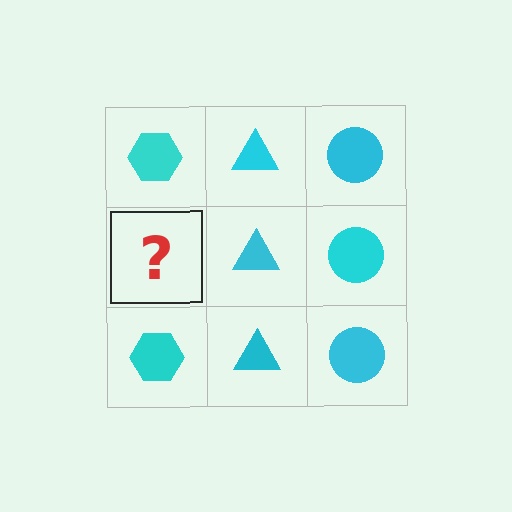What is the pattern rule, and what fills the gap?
The rule is that each column has a consistent shape. The gap should be filled with a cyan hexagon.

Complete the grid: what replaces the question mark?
The question mark should be replaced with a cyan hexagon.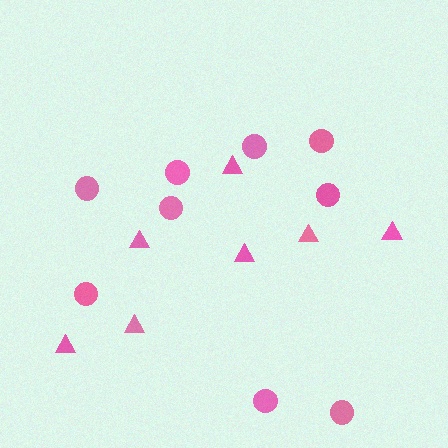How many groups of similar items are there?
There are 2 groups: one group of triangles (7) and one group of circles (9).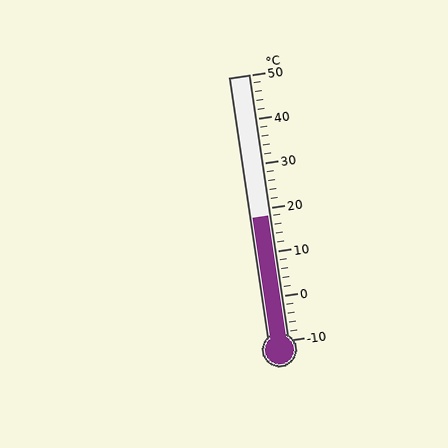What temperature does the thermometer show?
The thermometer shows approximately 18°C.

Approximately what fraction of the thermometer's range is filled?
The thermometer is filled to approximately 45% of its range.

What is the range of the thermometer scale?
The thermometer scale ranges from -10°C to 50°C.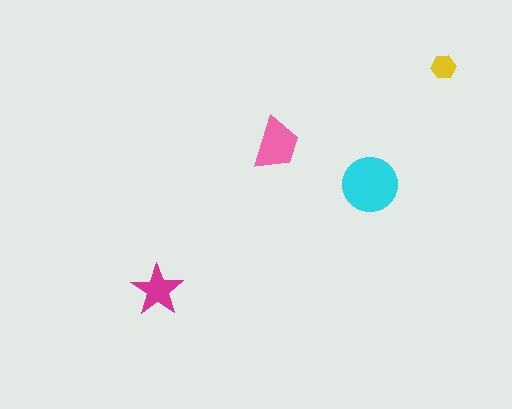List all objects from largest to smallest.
The cyan circle, the pink trapezoid, the magenta star, the yellow hexagon.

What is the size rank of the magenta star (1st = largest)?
3rd.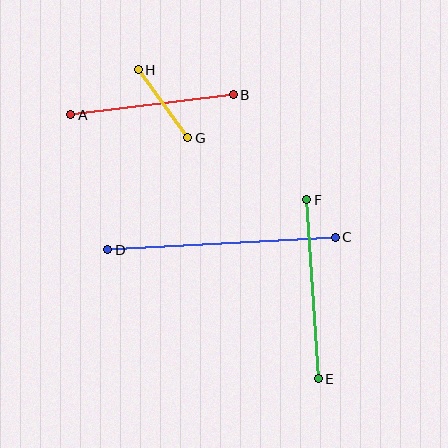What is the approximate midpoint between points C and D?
The midpoint is at approximately (221, 243) pixels.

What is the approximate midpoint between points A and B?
The midpoint is at approximately (152, 105) pixels.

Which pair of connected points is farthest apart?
Points C and D are farthest apart.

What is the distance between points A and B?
The distance is approximately 164 pixels.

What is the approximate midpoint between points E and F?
The midpoint is at approximately (312, 289) pixels.